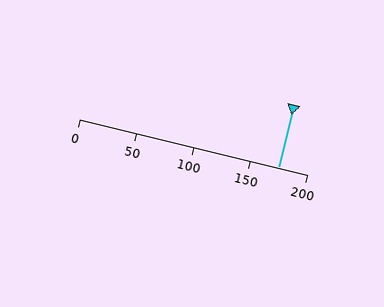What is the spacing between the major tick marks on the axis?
The major ticks are spaced 50 apart.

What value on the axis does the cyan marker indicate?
The marker indicates approximately 175.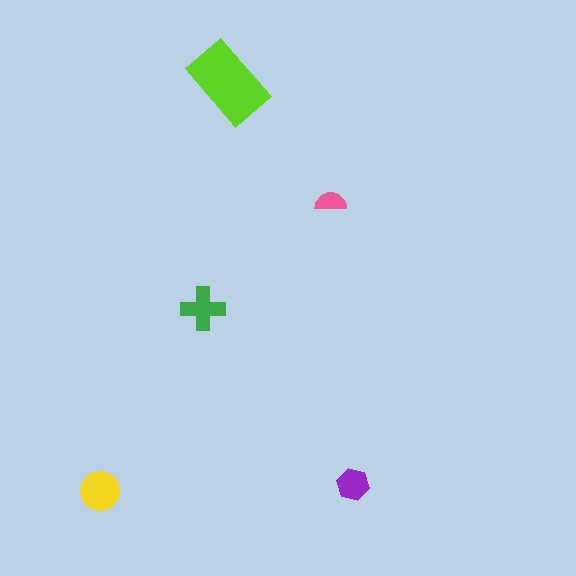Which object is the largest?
The lime rectangle.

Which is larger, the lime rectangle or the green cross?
The lime rectangle.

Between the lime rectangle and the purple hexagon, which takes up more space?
The lime rectangle.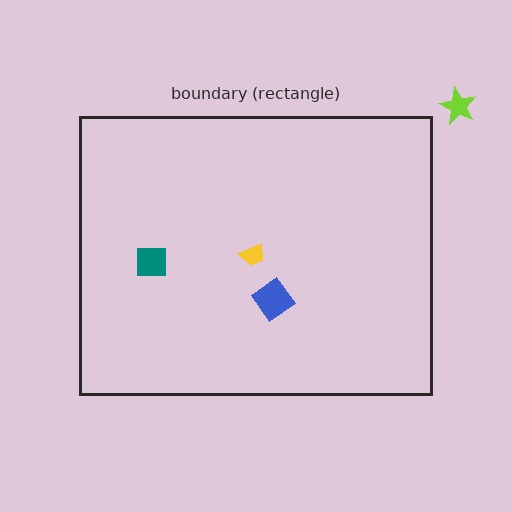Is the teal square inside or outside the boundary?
Inside.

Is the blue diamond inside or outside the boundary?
Inside.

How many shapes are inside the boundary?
3 inside, 1 outside.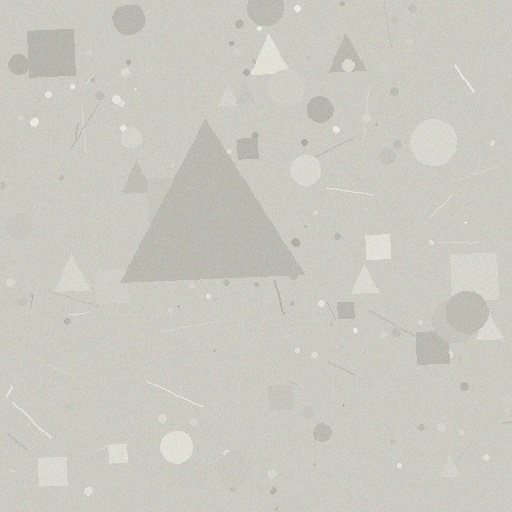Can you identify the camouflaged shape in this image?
The camouflaged shape is a triangle.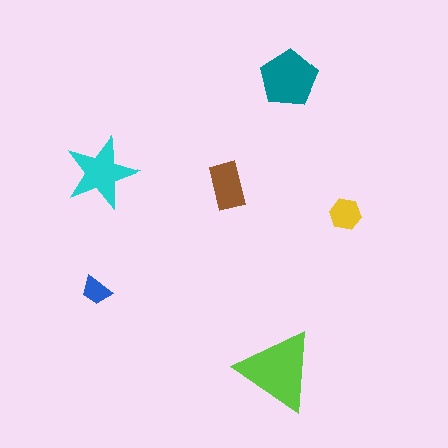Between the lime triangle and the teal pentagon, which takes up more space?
The lime triangle.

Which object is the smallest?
The blue trapezoid.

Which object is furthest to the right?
The yellow hexagon is rightmost.